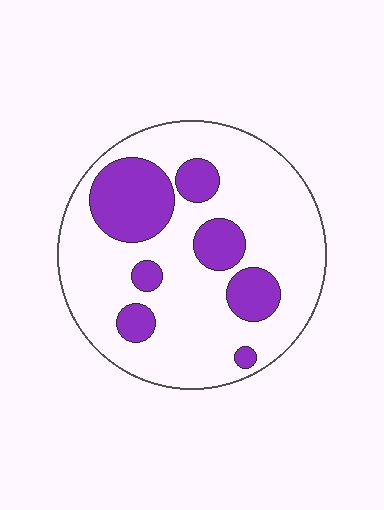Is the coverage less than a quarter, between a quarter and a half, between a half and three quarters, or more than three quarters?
Between a quarter and a half.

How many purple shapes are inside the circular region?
7.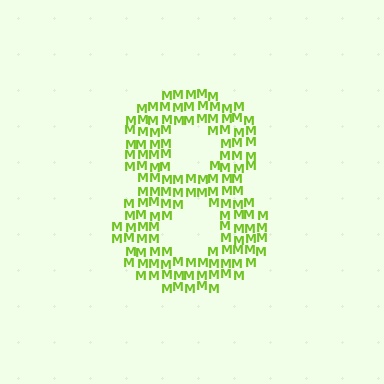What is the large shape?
The large shape is the digit 8.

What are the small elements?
The small elements are letter M's.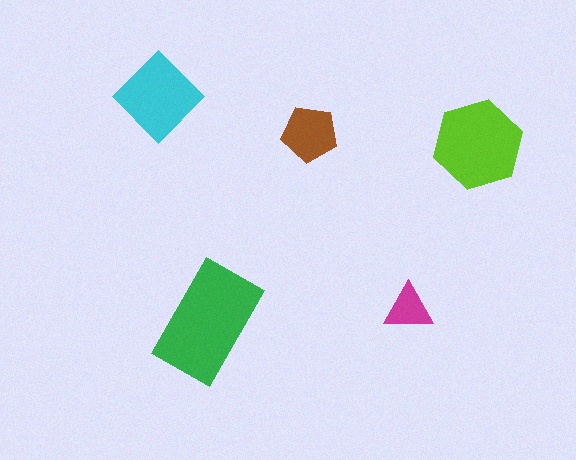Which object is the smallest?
The magenta triangle.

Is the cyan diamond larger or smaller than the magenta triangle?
Larger.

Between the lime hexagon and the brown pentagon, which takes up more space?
The lime hexagon.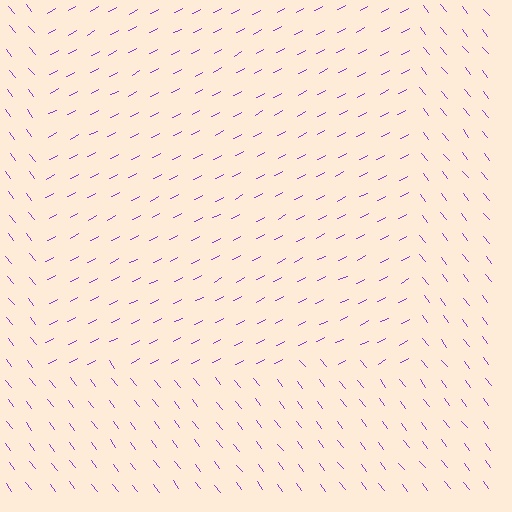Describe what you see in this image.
The image is filled with small purple line segments. A rectangle region in the image has lines oriented differently from the surrounding lines, creating a visible texture boundary.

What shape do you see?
I see a rectangle.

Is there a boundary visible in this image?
Yes, there is a texture boundary formed by a change in line orientation.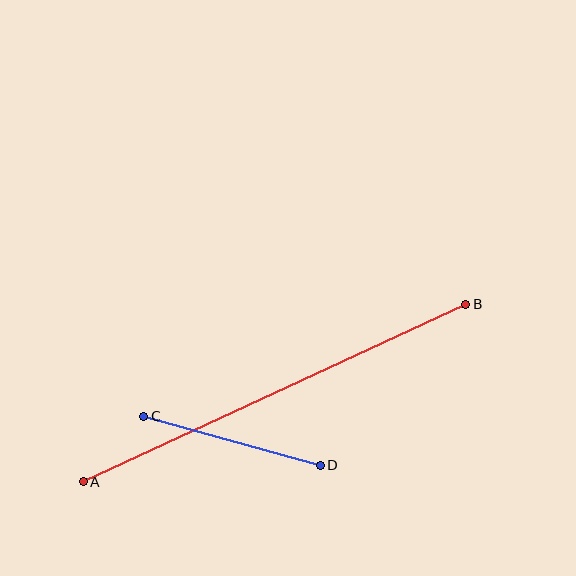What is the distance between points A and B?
The distance is approximately 422 pixels.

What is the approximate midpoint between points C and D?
The midpoint is at approximately (232, 441) pixels.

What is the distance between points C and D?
The distance is approximately 183 pixels.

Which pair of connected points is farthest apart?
Points A and B are farthest apart.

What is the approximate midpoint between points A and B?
The midpoint is at approximately (274, 393) pixels.